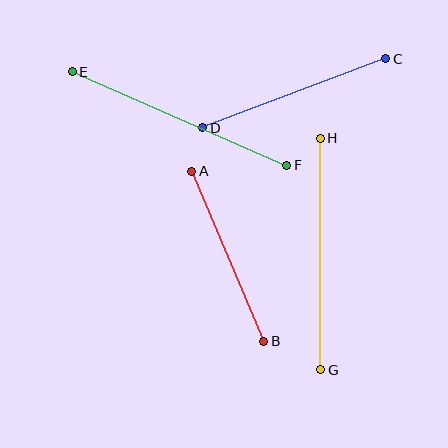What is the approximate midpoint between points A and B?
The midpoint is at approximately (228, 256) pixels.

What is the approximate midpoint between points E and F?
The midpoint is at approximately (180, 119) pixels.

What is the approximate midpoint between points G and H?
The midpoint is at approximately (320, 254) pixels.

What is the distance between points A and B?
The distance is approximately 185 pixels.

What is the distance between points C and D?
The distance is approximately 196 pixels.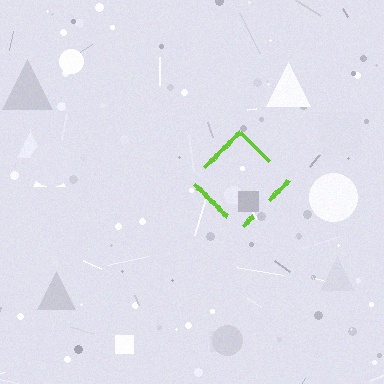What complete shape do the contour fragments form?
The contour fragments form a diamond.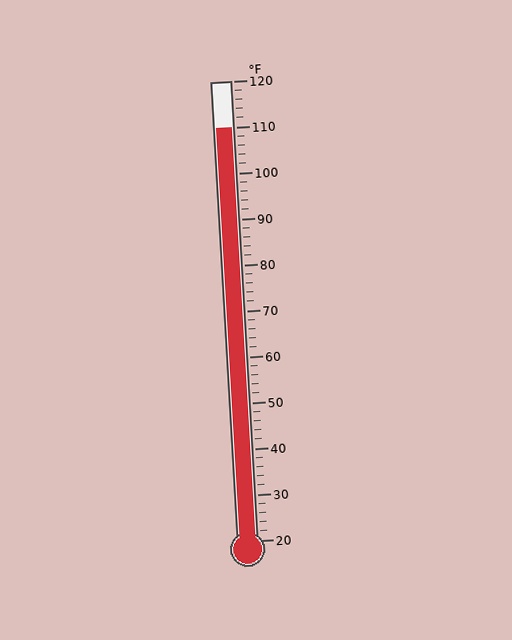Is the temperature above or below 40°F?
The temperature is above 40°F.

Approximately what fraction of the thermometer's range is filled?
The thermometer is filled to approximately 90% of its range.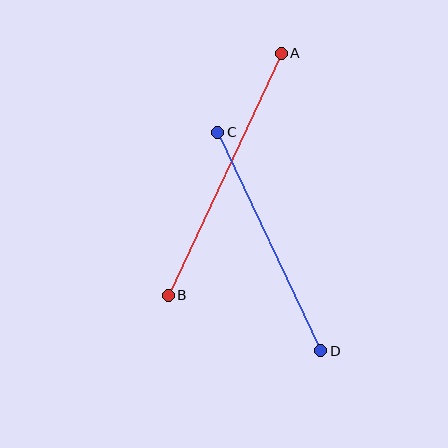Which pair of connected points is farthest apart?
Points A and B are farthest apart.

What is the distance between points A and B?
The distance is approximately 267 pixels.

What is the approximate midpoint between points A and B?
The midpoint is at approximately (225, 174) pixels.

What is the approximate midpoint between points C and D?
The midpoint is at approximately (269, 241) pixels.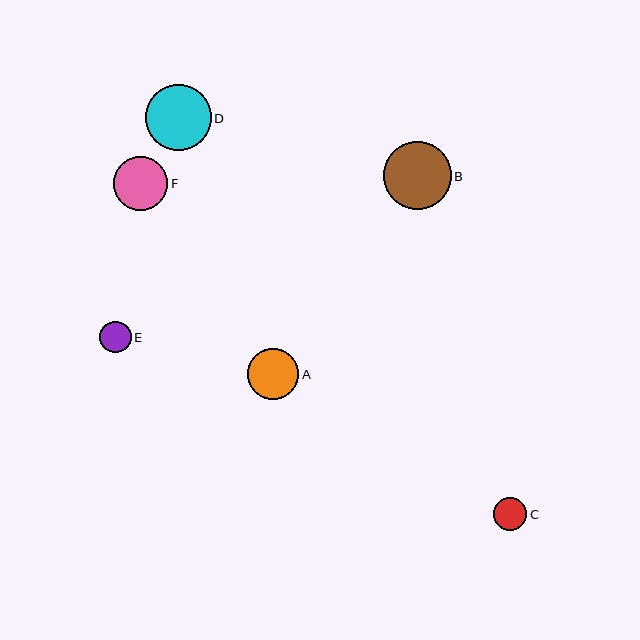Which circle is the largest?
Circle B is the largest with a size of approximately 68 pixels.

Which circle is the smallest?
Circle E is the smallest with a size of approximately 31 pixels.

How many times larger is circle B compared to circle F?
Circle B is approximately 1.3 times the size of circle F.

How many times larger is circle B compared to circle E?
Circle B is approximately 2.2 times the size of circle E.